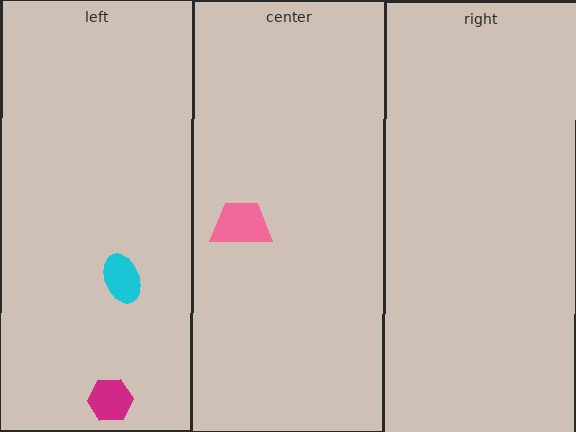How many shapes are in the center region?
1.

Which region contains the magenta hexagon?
The left region.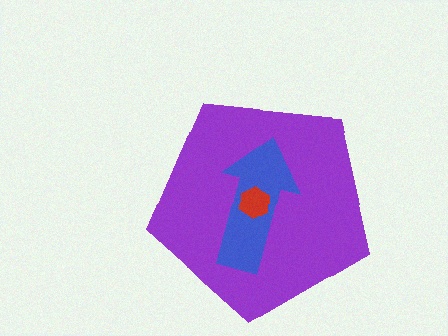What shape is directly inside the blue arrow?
The red hexagon.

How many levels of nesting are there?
3.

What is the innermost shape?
The red hexagon.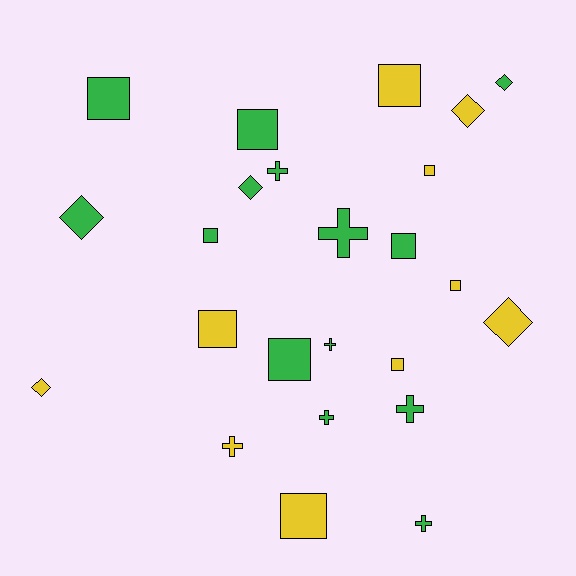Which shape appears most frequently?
Square, with 11 objects.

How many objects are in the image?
There are 24 objects.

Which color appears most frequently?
Green, with 14 objects.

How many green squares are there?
There are 5 green squares.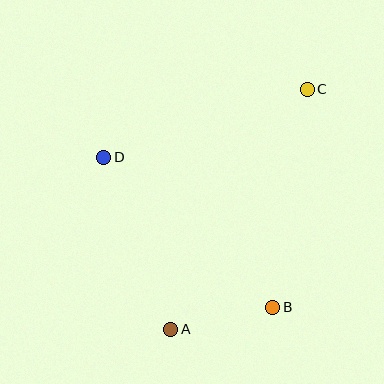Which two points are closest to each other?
Points A and B are closest to each other.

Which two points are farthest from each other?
Points A and C are farthest from each other.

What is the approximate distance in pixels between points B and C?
The distance between B and C is approximately 221 pixels.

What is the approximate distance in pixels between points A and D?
The distance between A and D is approximately 184 pixels.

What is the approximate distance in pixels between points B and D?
The distance between B and D is approximately 226 pixels.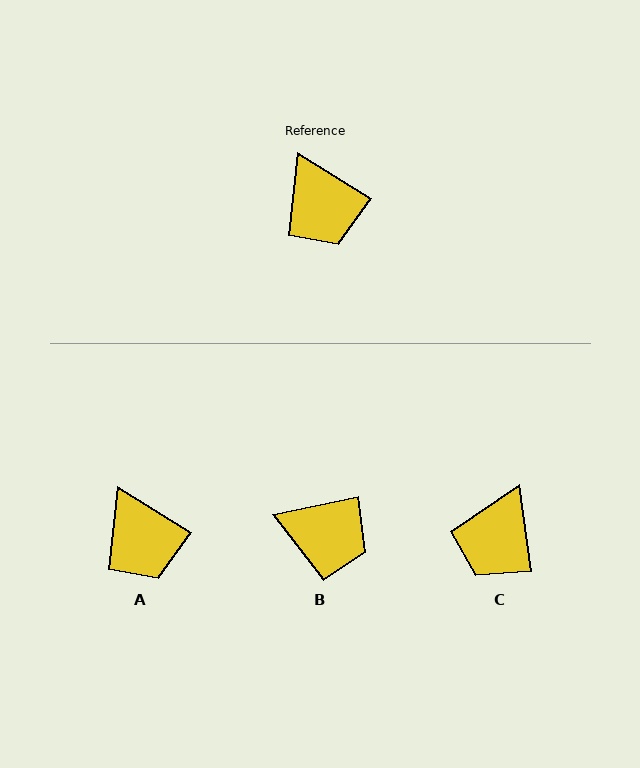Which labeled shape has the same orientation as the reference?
A.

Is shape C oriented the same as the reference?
No, it is off by about 50 degrees.